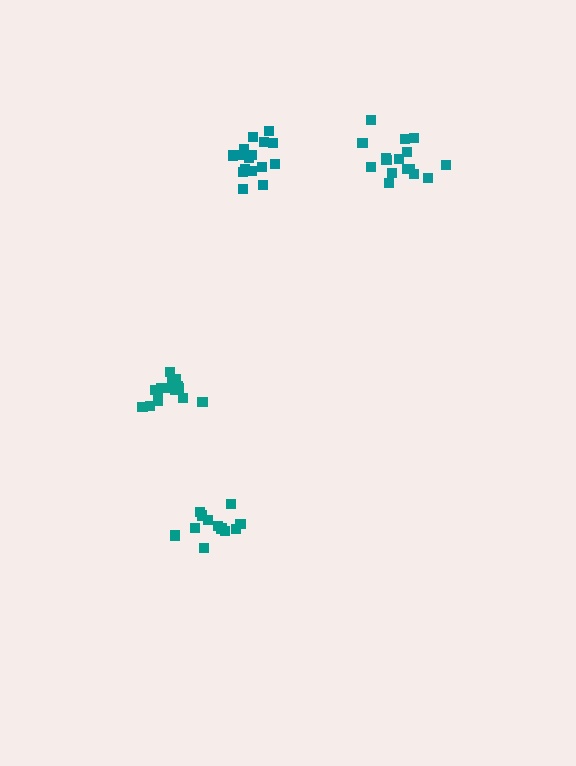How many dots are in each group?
Group 1: 16 dots, Group 2: 15 dots, Group 3: 16 dots, Group 4: 12 dots (59 total).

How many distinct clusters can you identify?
There are 4 distinct clusters.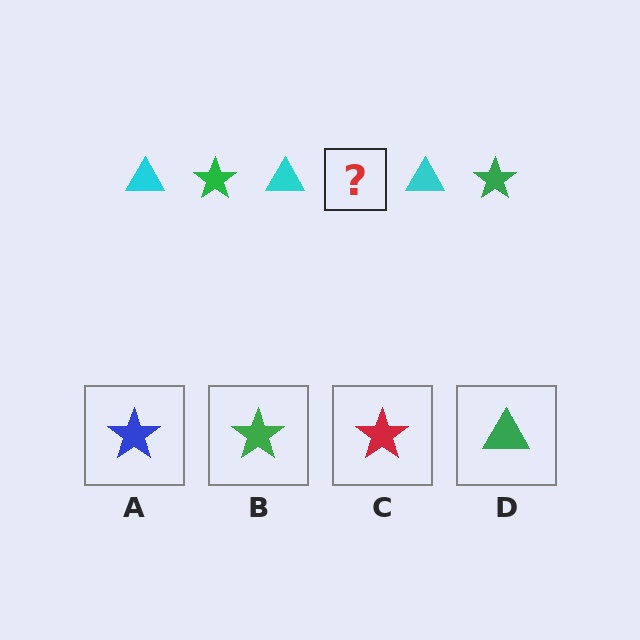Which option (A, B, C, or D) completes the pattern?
B.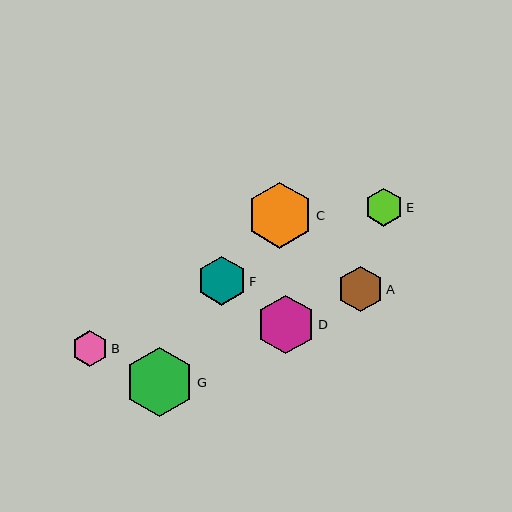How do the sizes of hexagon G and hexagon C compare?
Hexagon G and hexagon C are approximately the same size.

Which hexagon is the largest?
Hexagon G is the largest with a size of approximately 69 pixels.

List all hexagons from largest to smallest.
From largest to smallest: G, C, D, F, A, E, B.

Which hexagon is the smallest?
Hexagon B is the smallest with a size of approximately 36 pixels.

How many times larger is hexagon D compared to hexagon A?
Hexagon D is approximately 1.3 times the size of hexagon A.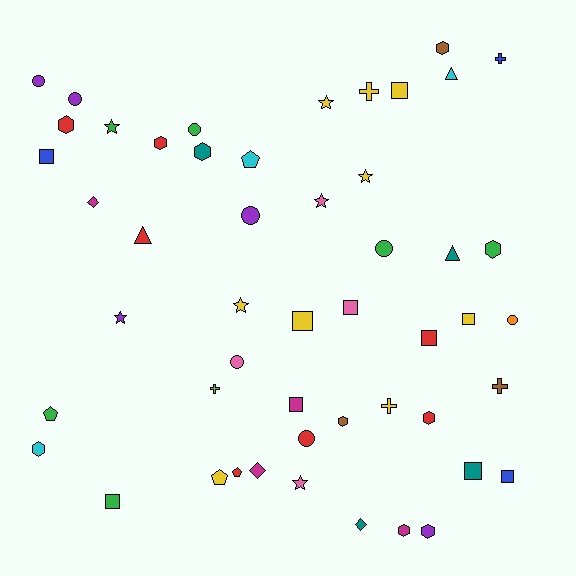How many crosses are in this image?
There are 5 crosses.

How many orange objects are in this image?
There is 1 orange object.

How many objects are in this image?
There are 50 objects.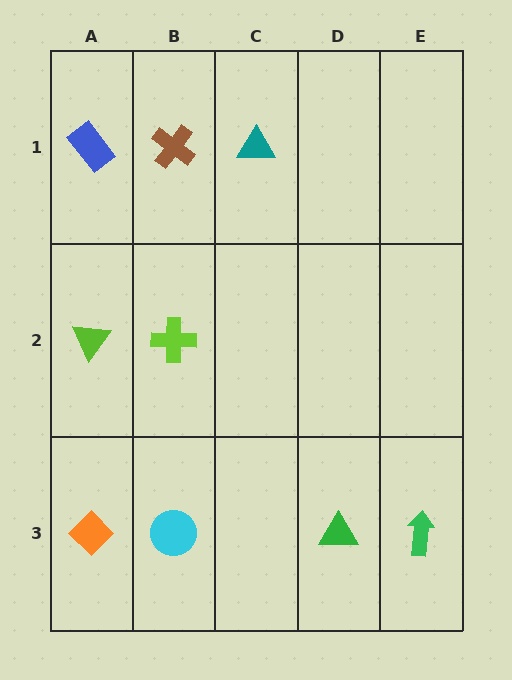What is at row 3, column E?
A green arrow.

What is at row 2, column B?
A lime cross.